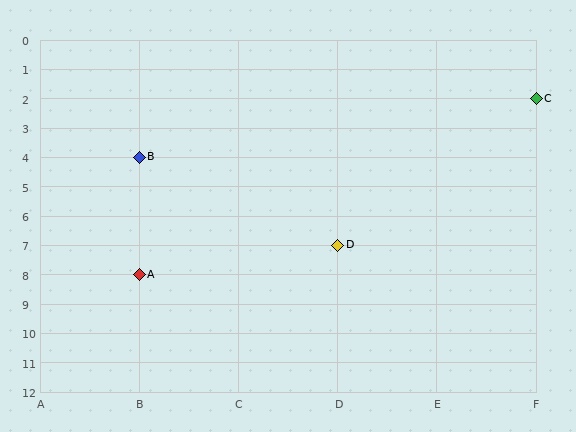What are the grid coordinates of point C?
Point C is at grid coordinates (F, 2).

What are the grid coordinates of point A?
Point A is at grid coordinates (B, 8).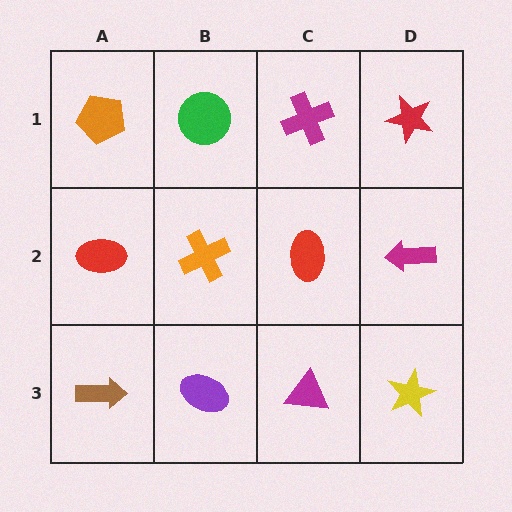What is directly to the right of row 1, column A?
A green circle.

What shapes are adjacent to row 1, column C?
A red ellipse (row 2, column C), a green circle (row 1, column B), a red star (row 1, column D).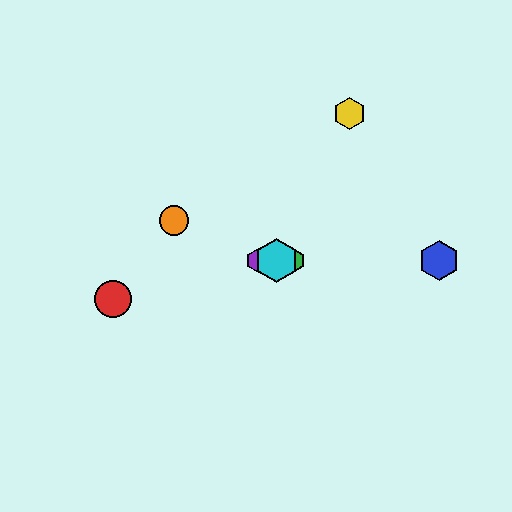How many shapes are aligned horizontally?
4 shapes (the blue hexagon, the green hexagon, the purple hexagon, the cyan hexagon) are aligned horizontally.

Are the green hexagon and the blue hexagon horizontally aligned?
Yes, both are at y≈260.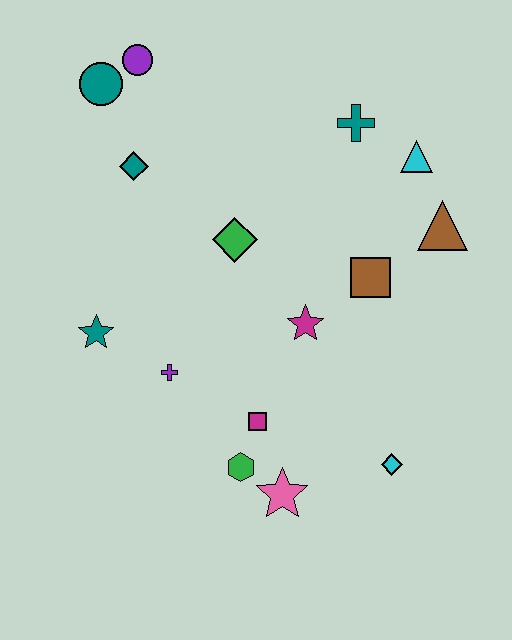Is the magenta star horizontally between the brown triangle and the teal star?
Yes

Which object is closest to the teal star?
The purple cross is closest to the teal star.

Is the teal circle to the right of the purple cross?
No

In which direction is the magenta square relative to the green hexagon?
The magenta square is above the green hexagon.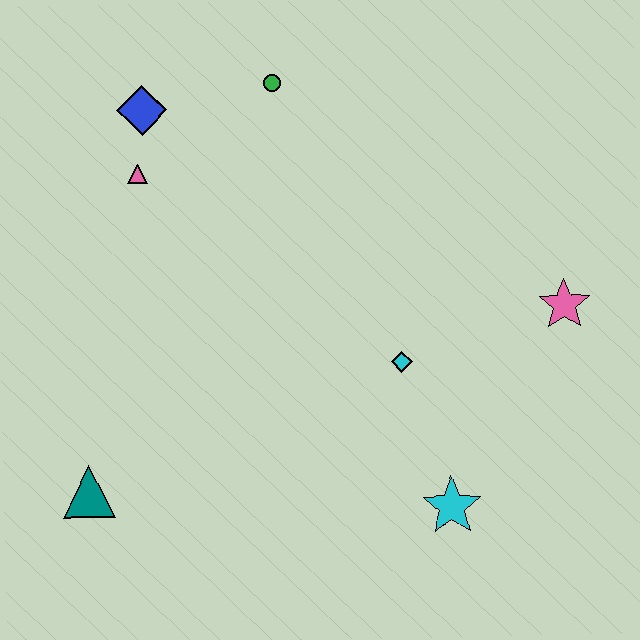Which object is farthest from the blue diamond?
The cyan star is farthest from the blue diamond.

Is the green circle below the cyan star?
No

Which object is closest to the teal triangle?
The pink triangle is closest to the teal triangle.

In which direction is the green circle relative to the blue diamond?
The green circle is to the right of the blue diamond.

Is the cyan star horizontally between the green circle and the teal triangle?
No